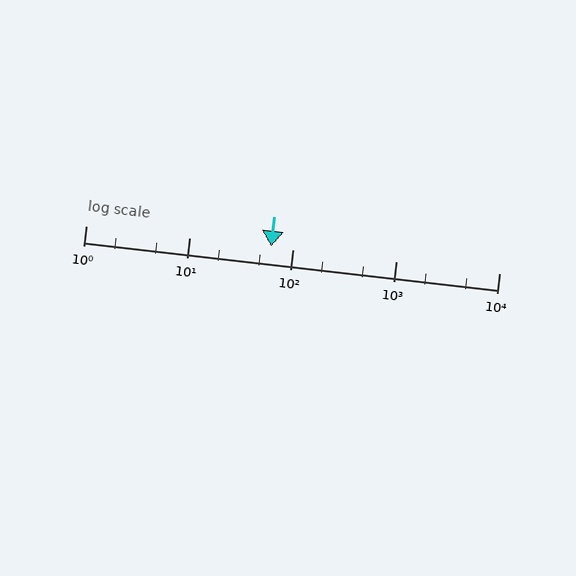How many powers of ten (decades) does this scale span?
The scale spans 4 decades, from 1 to 10000.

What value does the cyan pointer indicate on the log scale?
The pointer indicates approximately 62.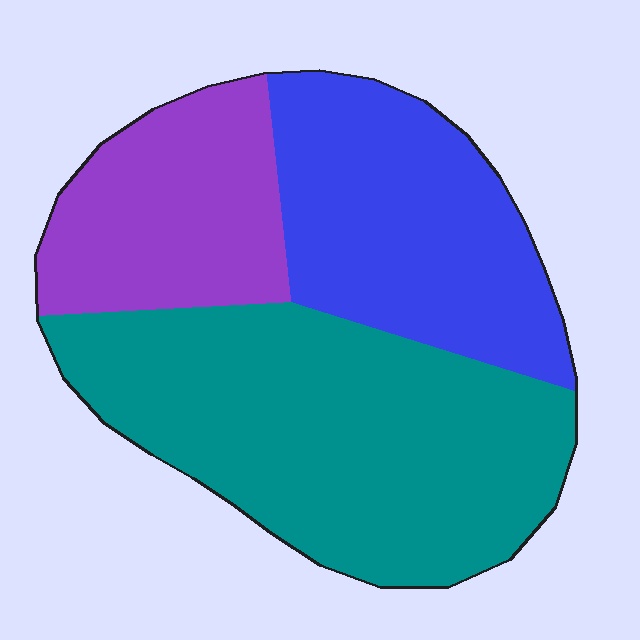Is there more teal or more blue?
Teal.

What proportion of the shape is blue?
Blue takes up between a quarter and a half of the shape.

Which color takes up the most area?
Teal, at roughly 50%.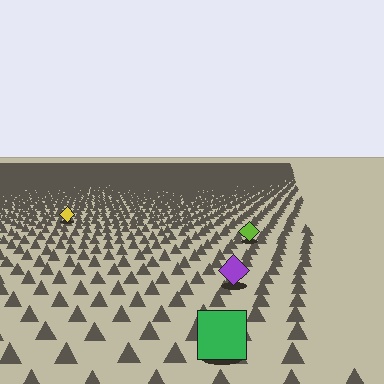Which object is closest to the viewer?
The green square is closest. The texture marks near it are larger and more spread out.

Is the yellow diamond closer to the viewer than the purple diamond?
No. The purple diamond is closer — you can tell from the texture gradient: the ground texture is coarser near it.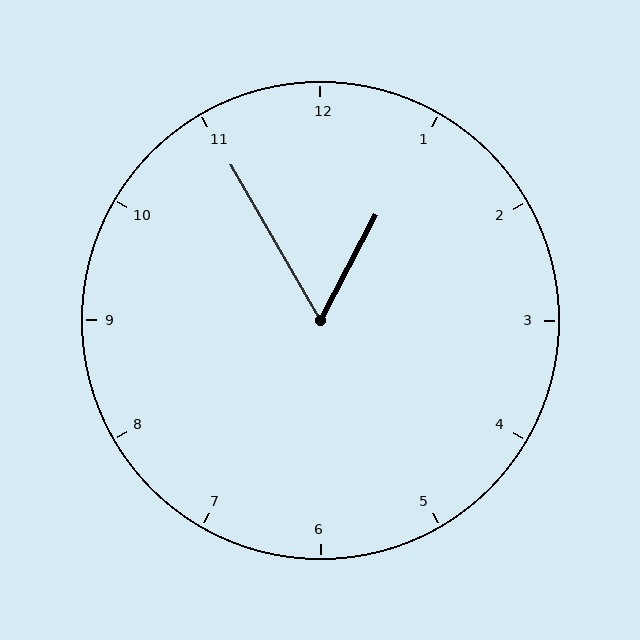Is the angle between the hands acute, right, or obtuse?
It is acute.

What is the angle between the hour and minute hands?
Approximately 58 degrees.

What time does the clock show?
12:55.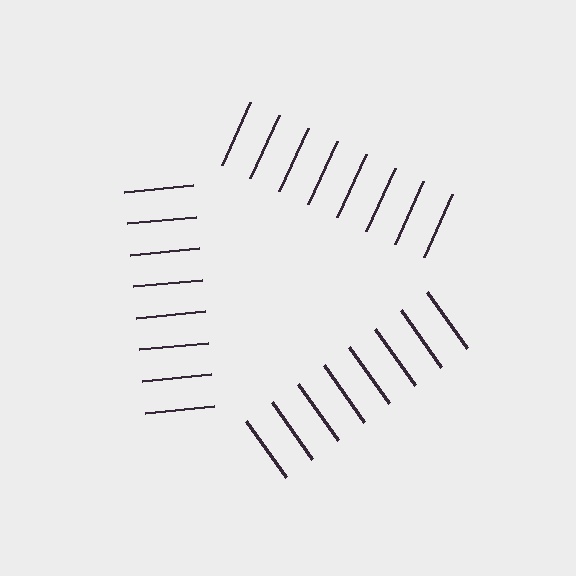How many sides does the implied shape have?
3 sides — the line-ends trace a triangle.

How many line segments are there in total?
24 — 8 along each of the 3 edges.